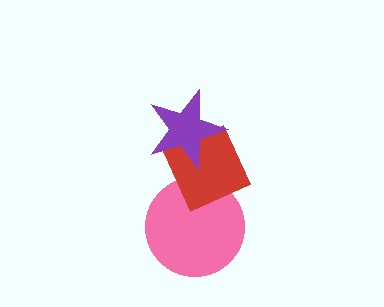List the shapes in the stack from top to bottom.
From top to bottom: the purple star, the red diamond, the pink circle.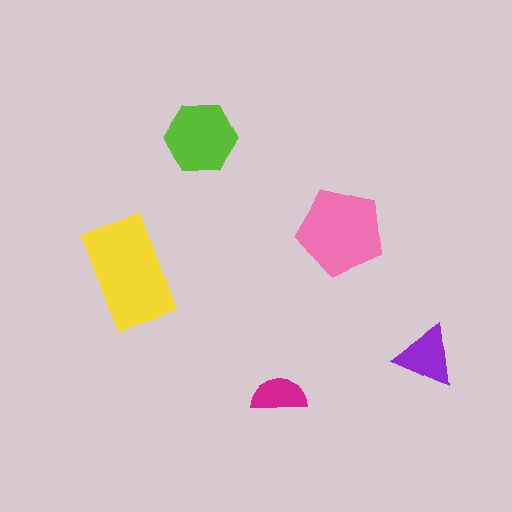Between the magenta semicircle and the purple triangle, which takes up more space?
The purple triangle.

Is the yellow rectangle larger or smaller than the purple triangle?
Larger.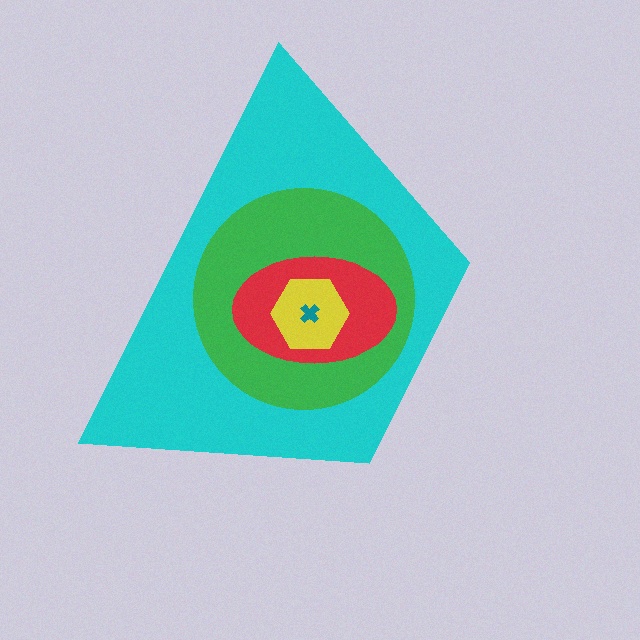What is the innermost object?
The teal cross.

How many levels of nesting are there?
5.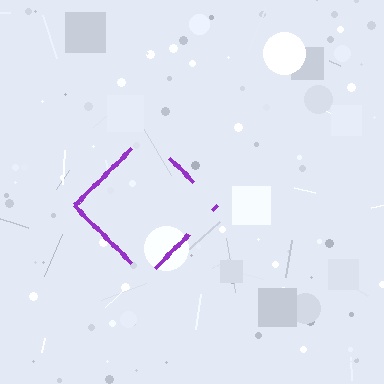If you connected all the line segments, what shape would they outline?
They would outline a diamond.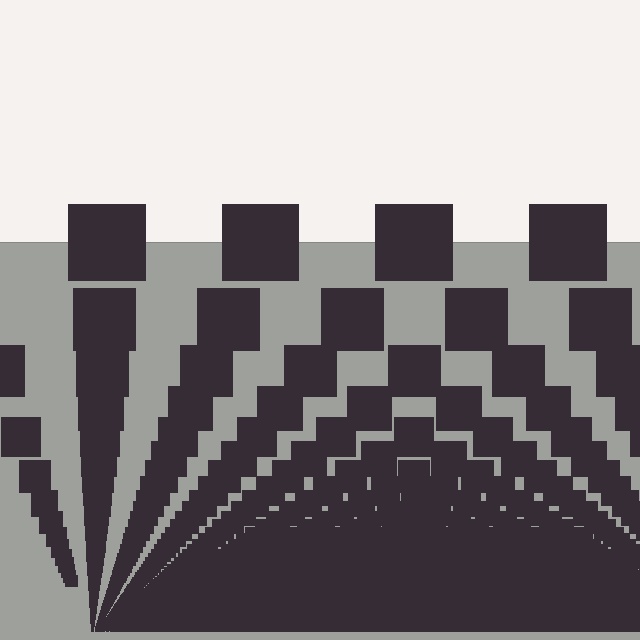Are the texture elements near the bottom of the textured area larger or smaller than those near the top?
Smaller. The gradient is inverted — elements near the bottom are smaller and denser.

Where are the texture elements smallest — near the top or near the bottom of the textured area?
Near the bottom.